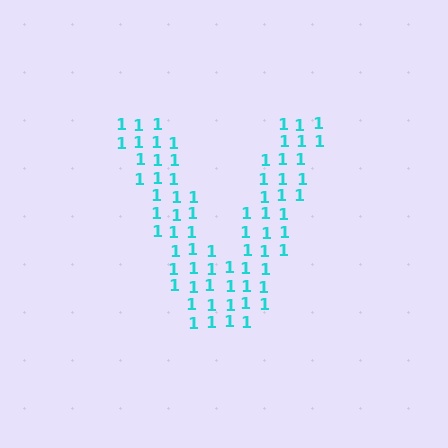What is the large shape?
The large shape is the letter V.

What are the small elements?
The small elements are digit 1's.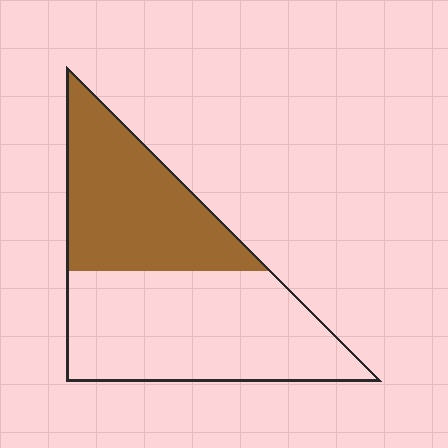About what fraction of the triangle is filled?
About two fifths (2/5).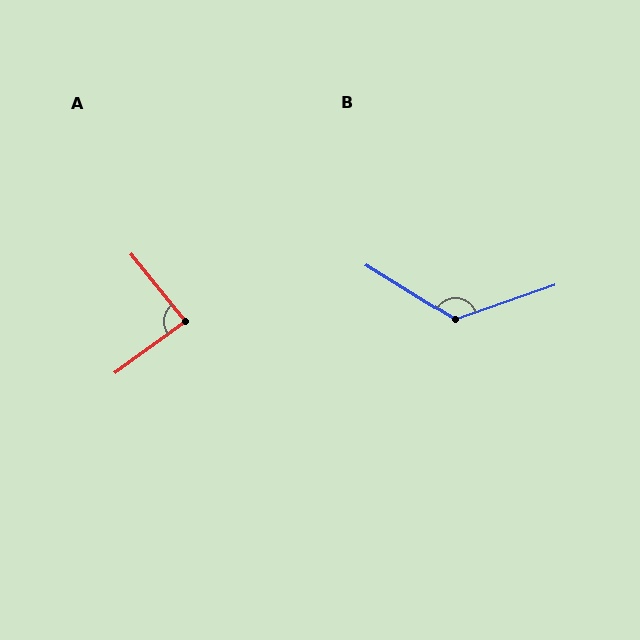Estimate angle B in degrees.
Approximately 129 degrees.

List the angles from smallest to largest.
A (87°), B (129°).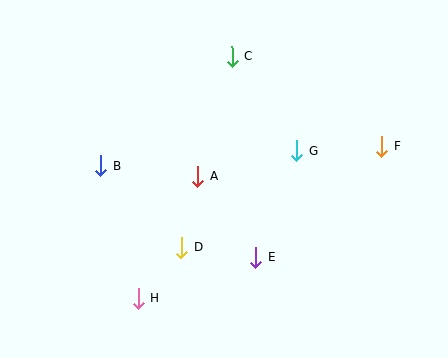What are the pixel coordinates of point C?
Point C is at (232, 56).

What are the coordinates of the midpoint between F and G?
The midpoint between F and G is at (339, 149).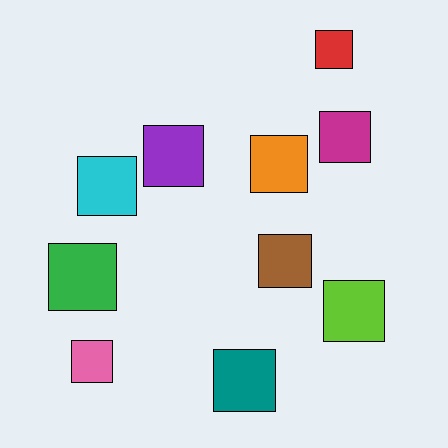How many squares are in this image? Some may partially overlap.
There are 10 squares.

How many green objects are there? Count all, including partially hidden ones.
There is 1 green object.